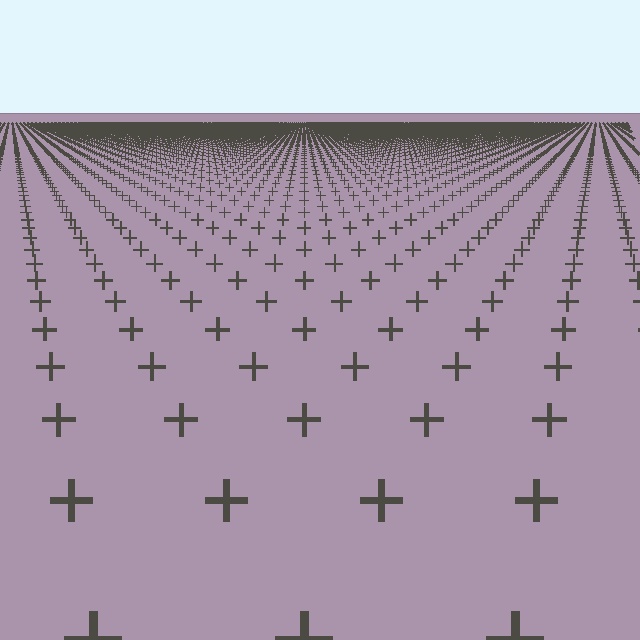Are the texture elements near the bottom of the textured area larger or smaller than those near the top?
Larger. Near the bottom, elements are closer to the viewer and appear at a bigger on-screen size.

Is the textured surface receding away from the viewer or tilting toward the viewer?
The surface is receding away from the viewer. Texture elements get smaller and denser toward the top.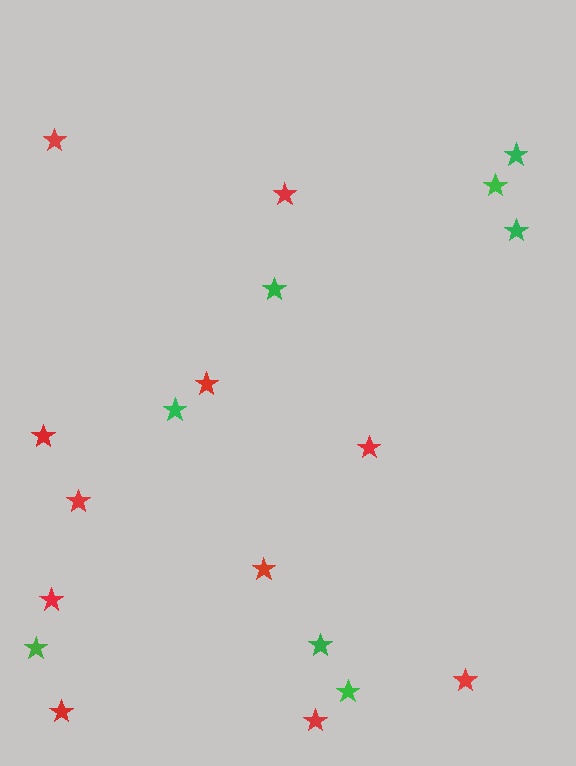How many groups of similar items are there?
There are 2 groups: one group of red stars (11) and one group of green stars (8).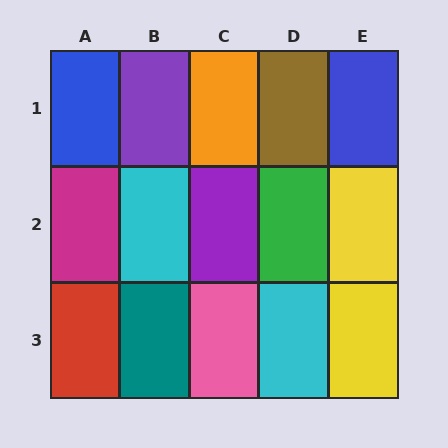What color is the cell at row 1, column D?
Brown.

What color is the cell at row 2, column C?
Purple.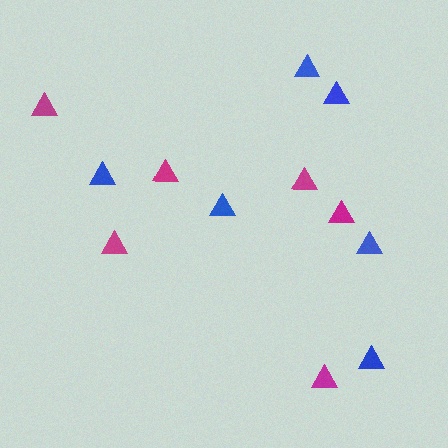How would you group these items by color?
There are 2 groups: one group of blue triangles (6) and one group of magenta triangles (6).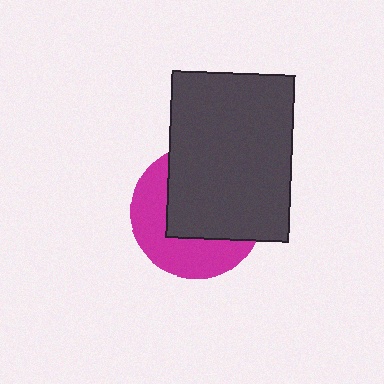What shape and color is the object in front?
The object in front is a dark gray rectangle.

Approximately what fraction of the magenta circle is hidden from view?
Roughly 57% of the magenta circle is hidden behind the dark gray rectangle.